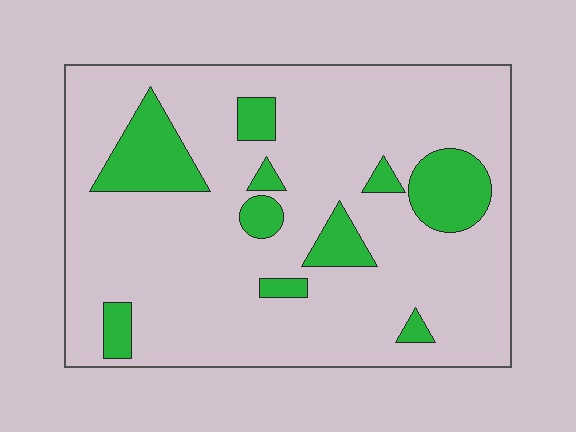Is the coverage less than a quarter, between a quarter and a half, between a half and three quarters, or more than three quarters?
Less than a quarter.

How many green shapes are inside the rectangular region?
10.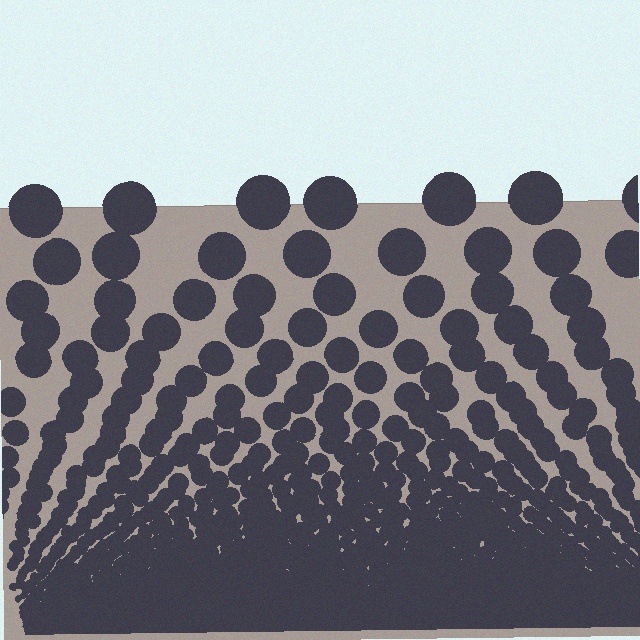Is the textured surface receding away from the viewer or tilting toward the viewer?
The surface appears to tilt toward the viewer. Texture elements get larger and sparser toward the top.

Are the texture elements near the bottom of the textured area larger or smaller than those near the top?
Smaller. The gradient is inverted — elements near the bottom are smaller and denser.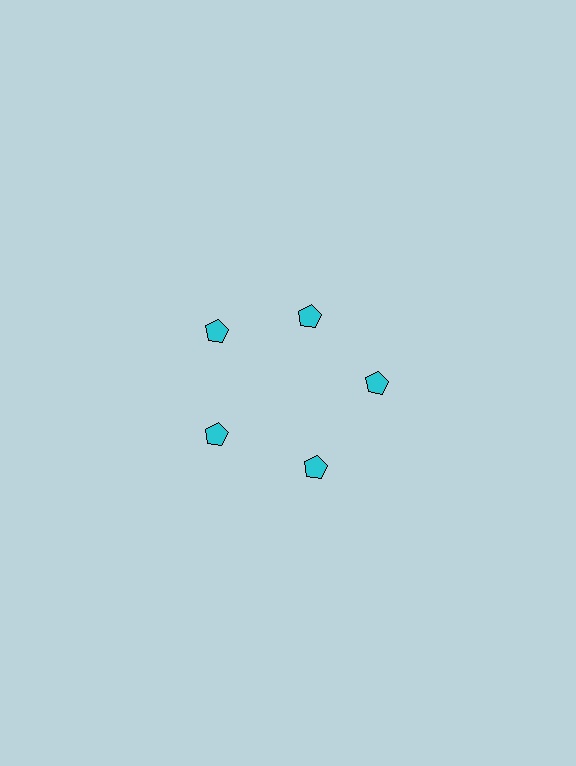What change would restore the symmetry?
The symmetry would be restored by moving it outward, back onto the ring so that all 5 pentagons sit at equal angles and equal distance from the center.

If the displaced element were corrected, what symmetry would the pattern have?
It would have 5-fold rotational symmetry — the pattern would map onto itself every 72 degrees.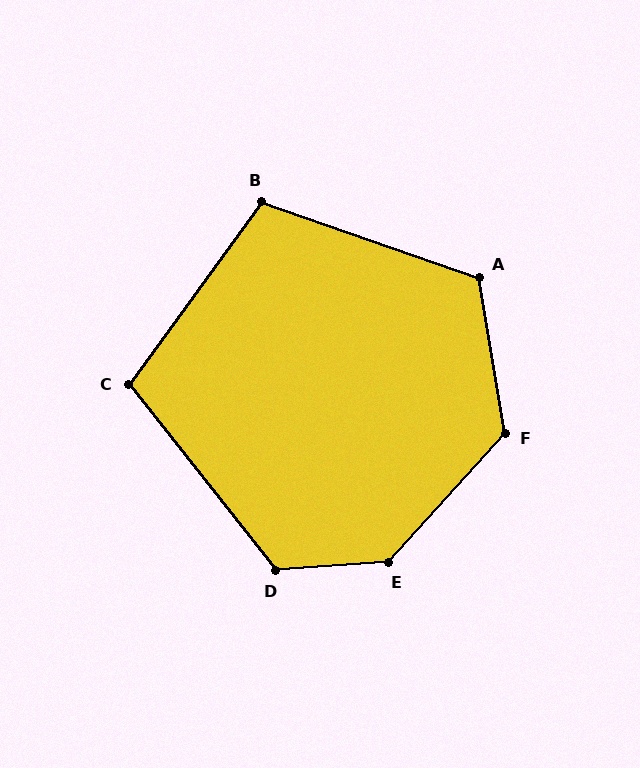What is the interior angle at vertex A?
Approximately 119 degrees (obtuse).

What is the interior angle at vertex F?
Approximately 129 degrees (obtuse).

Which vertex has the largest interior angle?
E, at approximately 136 degrees.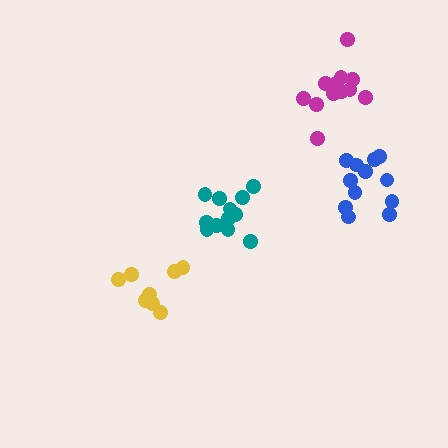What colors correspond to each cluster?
The clusters are colored: teal, blue, yellow, magenta.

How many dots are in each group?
Group 1: 12 dots, Group 2: 12 dots, Group 3: 8 dots, Group 4: 13 dots (45 total).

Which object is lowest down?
The yellow cluster is bottommost.